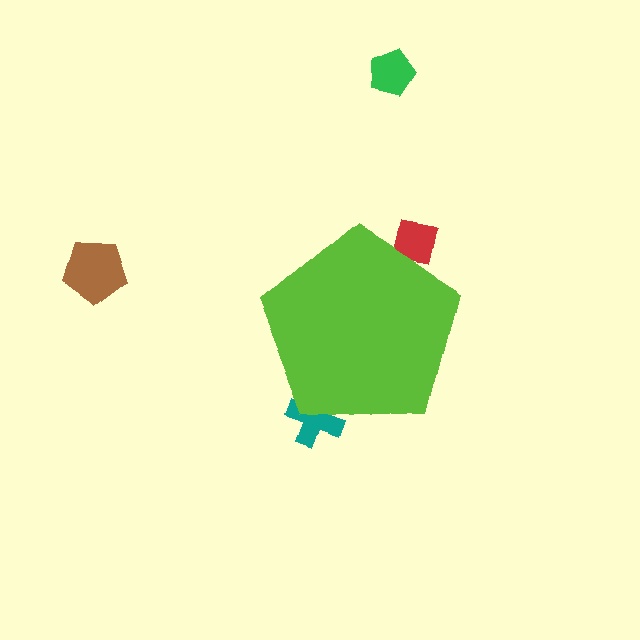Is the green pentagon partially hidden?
No, the green pentagon is fully visible.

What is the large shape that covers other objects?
A lime pentagon.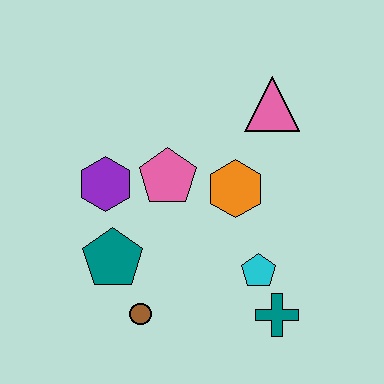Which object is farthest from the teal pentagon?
The pink triangle is farthest from the teal pentagon.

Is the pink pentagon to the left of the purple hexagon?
No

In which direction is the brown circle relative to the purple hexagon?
The brown circle is below the purple hexagon.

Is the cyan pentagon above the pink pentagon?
No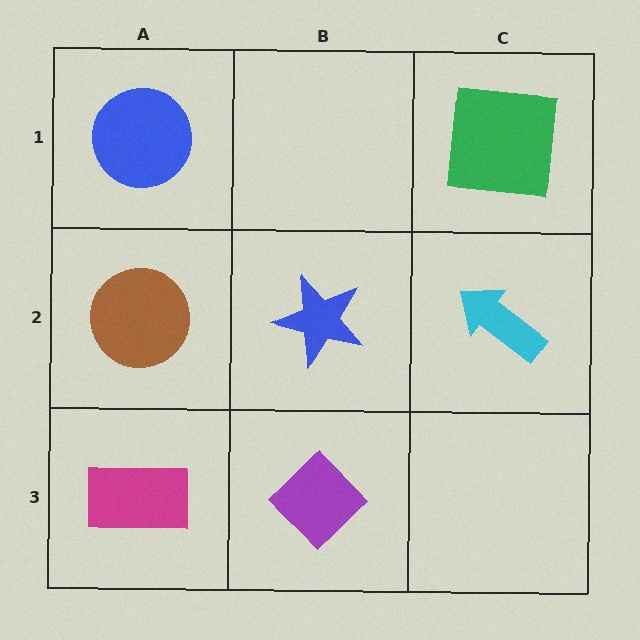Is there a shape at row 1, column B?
No, that cell is empty.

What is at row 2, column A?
A brown circle.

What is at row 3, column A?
A magenta rectangle.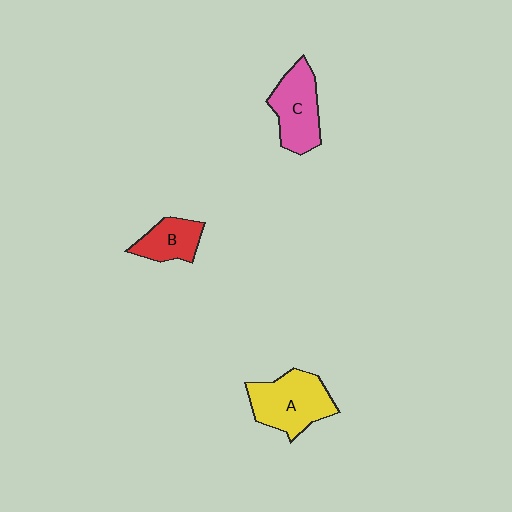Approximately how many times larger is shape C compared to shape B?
Approximately 1.5 times.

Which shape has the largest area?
Shape A (yellow).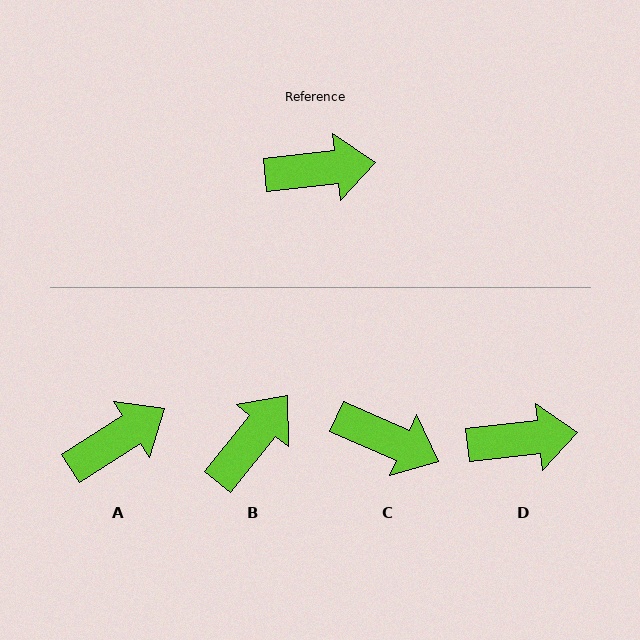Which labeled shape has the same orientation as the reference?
D.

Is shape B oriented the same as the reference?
No, it is off by about 45 degrees.